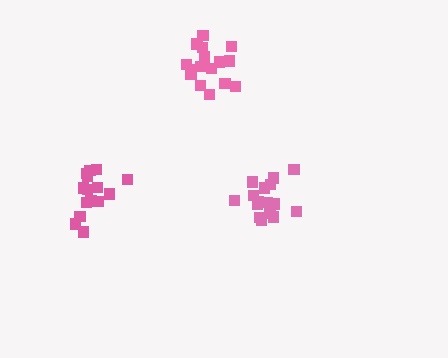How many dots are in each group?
Group 1: 17 dots, Group 2: 17 dots, Group 3: 15 dots (49 total).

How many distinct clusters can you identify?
There are 3 distinct clusters.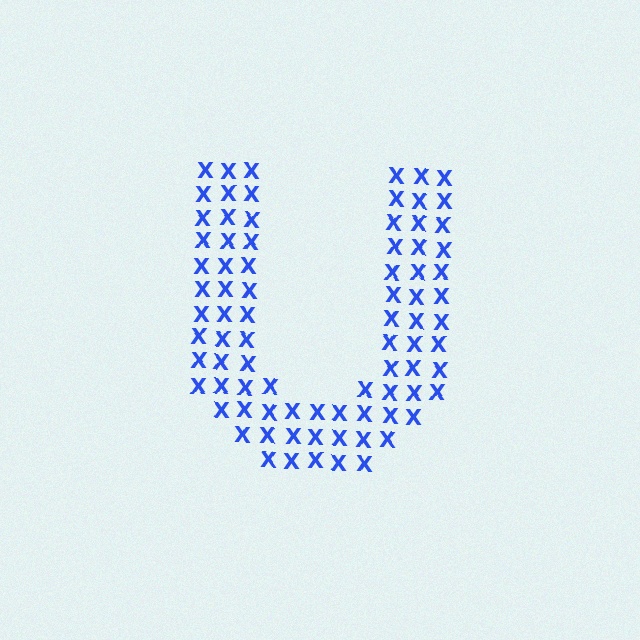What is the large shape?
The large shape is the letter U.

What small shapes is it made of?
It is made of small letter X's.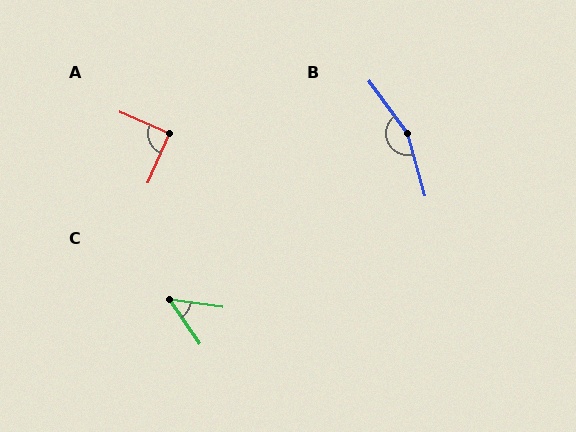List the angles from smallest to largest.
C (48°), A (90°), B (159°).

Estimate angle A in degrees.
Approximately 90 degrees.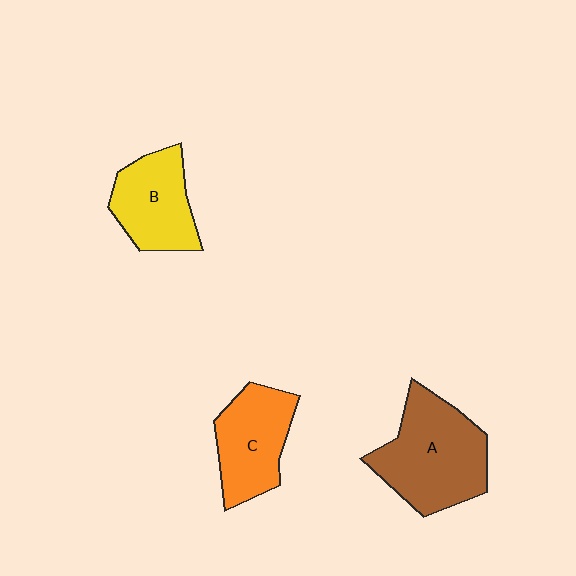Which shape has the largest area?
Shape A (brown).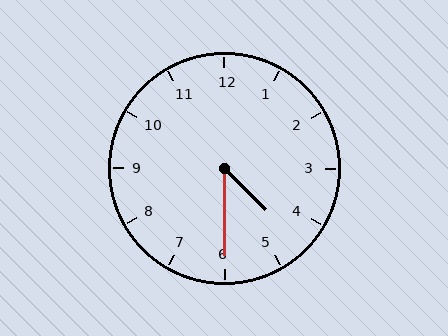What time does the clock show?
4:30.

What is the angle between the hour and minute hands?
Approximately 45 degrees.